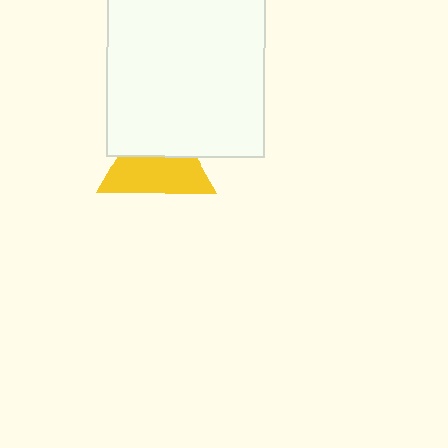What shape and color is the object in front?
The object in front is a white rectangle.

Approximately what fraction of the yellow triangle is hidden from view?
Roughly 43% of the yellow triangle is hidden behind the white rectangle.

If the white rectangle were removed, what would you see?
You would see the complete yellow triangle.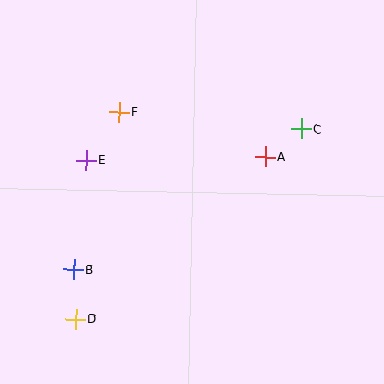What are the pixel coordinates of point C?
Point C is at (302, 129).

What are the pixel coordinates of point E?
Point E is at (86, 160).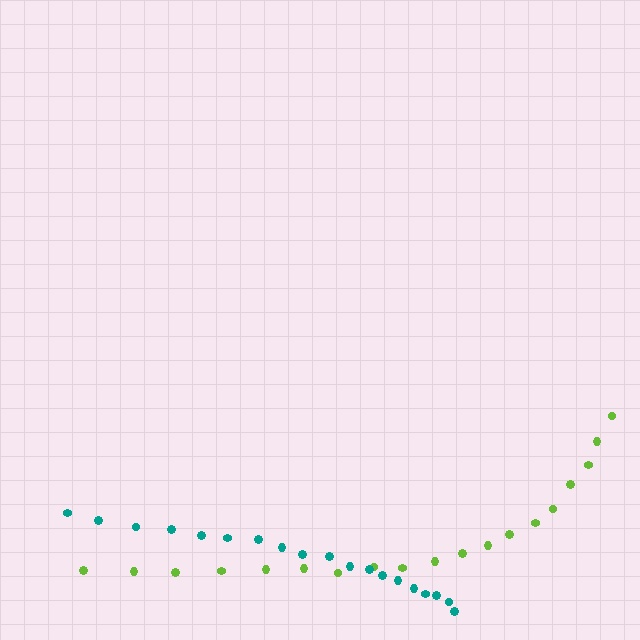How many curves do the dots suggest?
There are 2 distinct paths.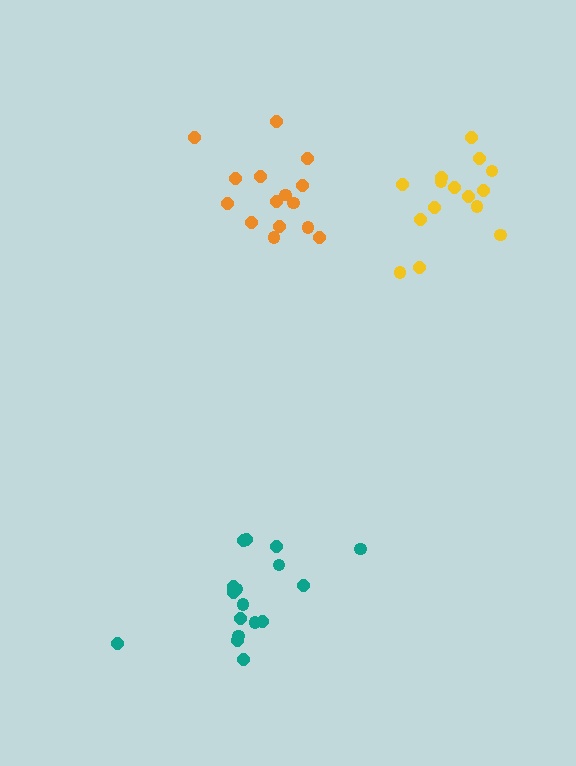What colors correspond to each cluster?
The clusters are colored: orange, yellow, teal.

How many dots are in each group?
Group 1: 15 dots, Group 2: 15 dots, Group 3: 18 dots (48 total).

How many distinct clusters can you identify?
There are 3 distinct clusters.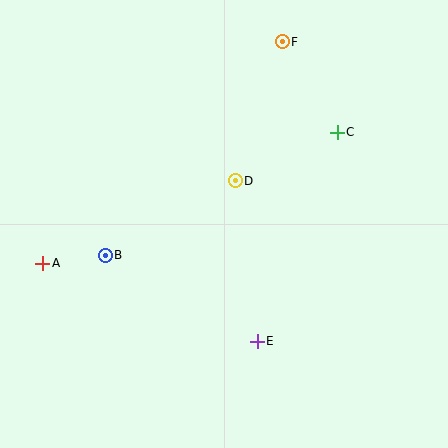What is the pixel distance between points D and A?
The distance between D and A is 210 pixels.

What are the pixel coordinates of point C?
Point C is at (337, 132).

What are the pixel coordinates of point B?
Point B is at (105, 255).